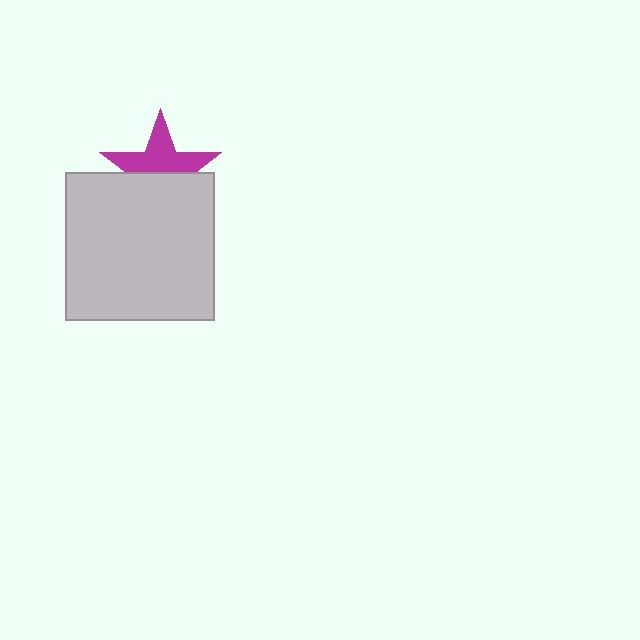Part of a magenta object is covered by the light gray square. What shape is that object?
It is a star.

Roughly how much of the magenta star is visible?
About half of it is visible (roughly 53%).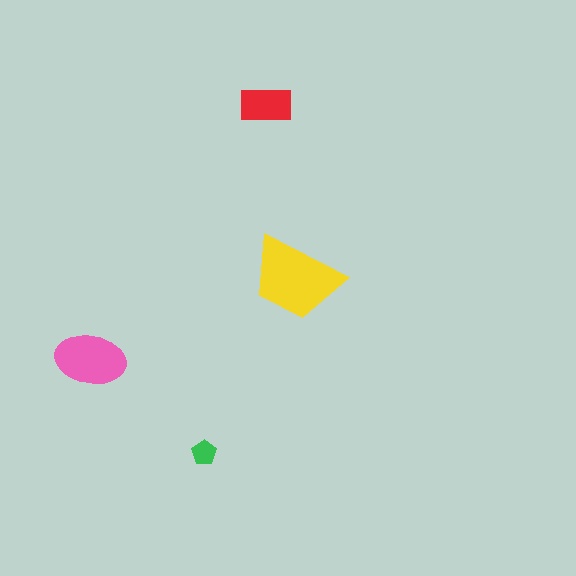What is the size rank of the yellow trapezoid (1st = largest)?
1st.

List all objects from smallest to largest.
The green pentagon, the red rectangle, the pink ellipse, the yellow trapezoid.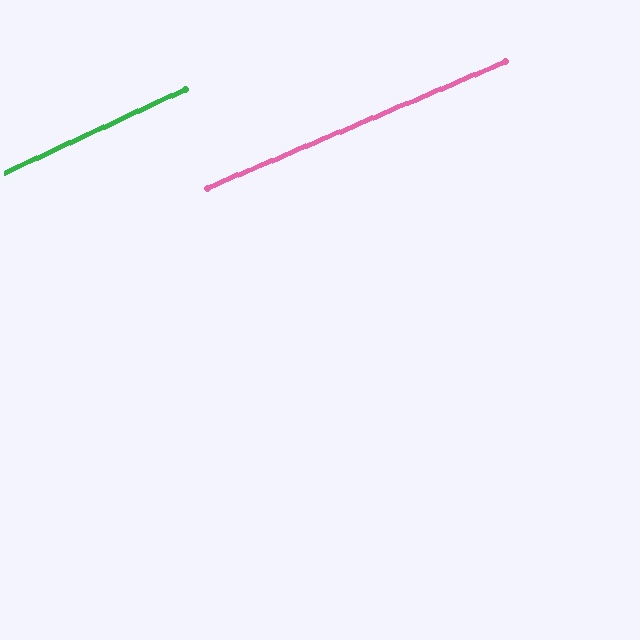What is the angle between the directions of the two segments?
Approximately 2 degrees.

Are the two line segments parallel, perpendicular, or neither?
Parallel — their directions differ by only 1.7°.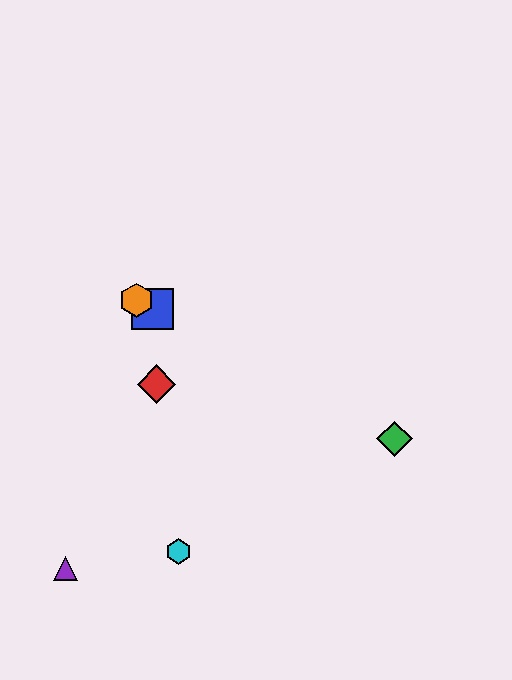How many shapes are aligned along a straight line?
4 shapes (the blue square, the green diamond, the yellow diamond, the orange hexagon) are aligned along a straight line.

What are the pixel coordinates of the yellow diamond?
The yellow diamond is at (134, 299).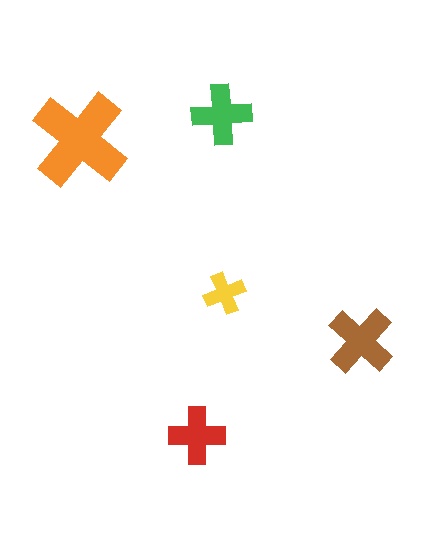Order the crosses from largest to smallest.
the orange one, the brown one, the green one, the red one, the yellow one.